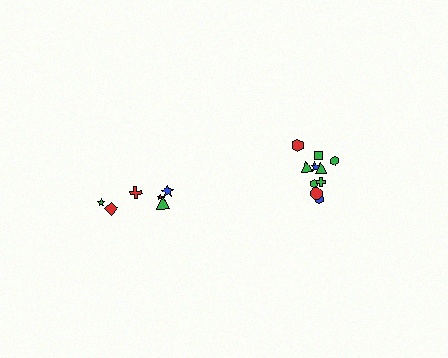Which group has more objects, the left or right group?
The right group.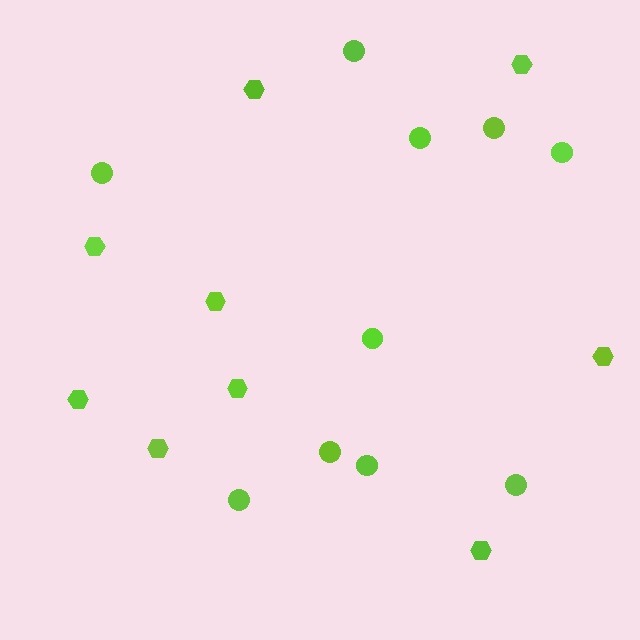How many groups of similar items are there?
There are 2 groups: one group of circles (10) and one group of hexagons (9).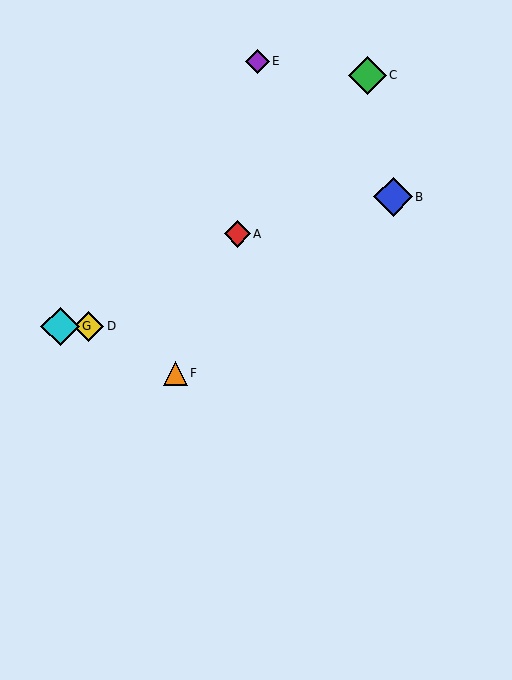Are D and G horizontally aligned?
Yes, both are at y≈326.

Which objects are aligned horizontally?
Objects D, G are aligned horizontally.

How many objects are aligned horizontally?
2 objects (D, G) are aligned horizontally.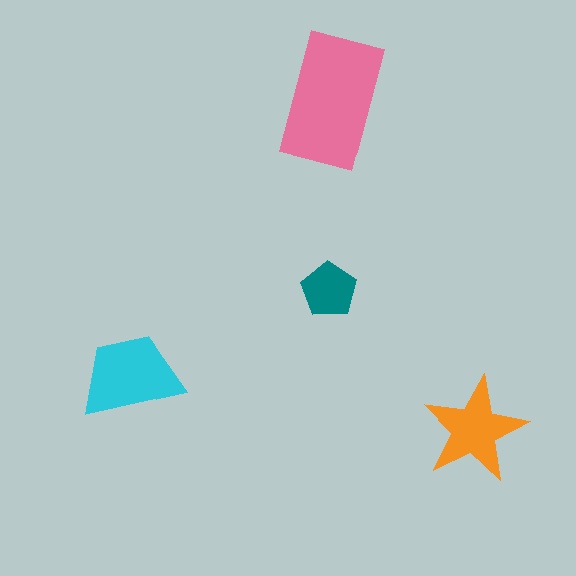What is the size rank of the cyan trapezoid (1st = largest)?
2nd.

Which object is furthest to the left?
The cyan trapezoid is leftmost.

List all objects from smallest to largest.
The teal pentagon, the orange star, the cyan trapezoid, the pink rectangle.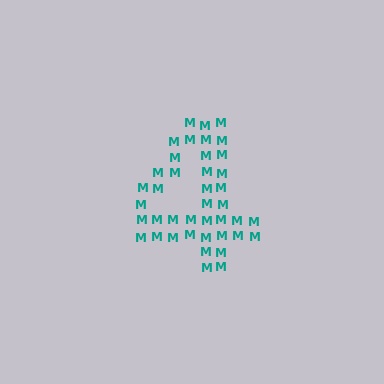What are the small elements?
The small elements are letter M's.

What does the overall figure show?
The overall figure shows the digit 4.